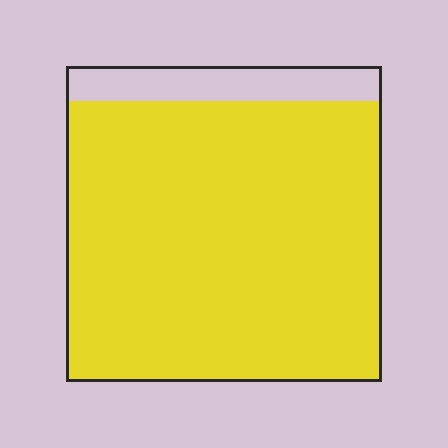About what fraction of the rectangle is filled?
About nine tenths (9/10).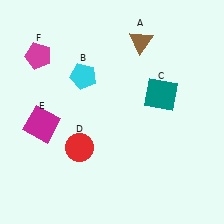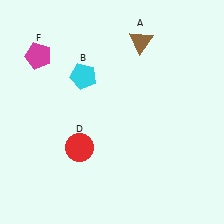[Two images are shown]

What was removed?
The magenta square (E), the teal square (C) were removed in Image 2.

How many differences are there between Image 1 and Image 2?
There are 2 differences between the two images.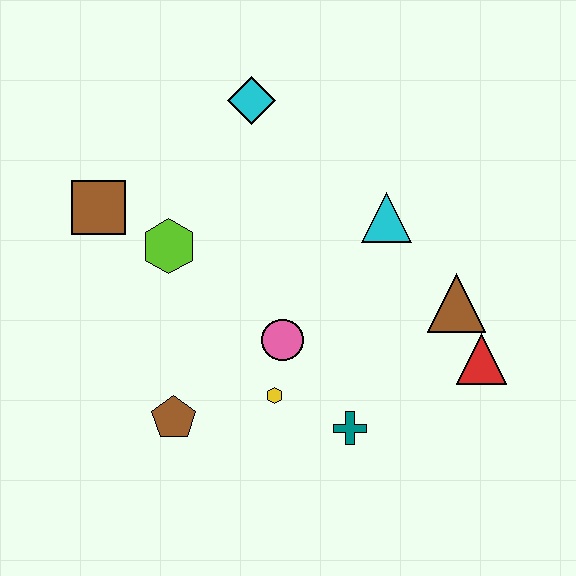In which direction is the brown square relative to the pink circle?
The brown square is to the left of the pink circle.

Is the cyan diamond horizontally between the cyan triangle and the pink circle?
No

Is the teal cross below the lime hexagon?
Yes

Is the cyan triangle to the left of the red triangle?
Yes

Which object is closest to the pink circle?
The yellow hexagon is closest to the pink circle.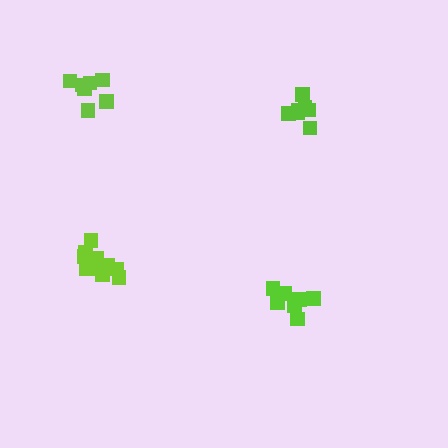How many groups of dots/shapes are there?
There are 4 groups.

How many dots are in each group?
Group 1: 7 dots, Group 2: 7 dots, Group 3: 11 dots, Group 4: 7 dots (32 total).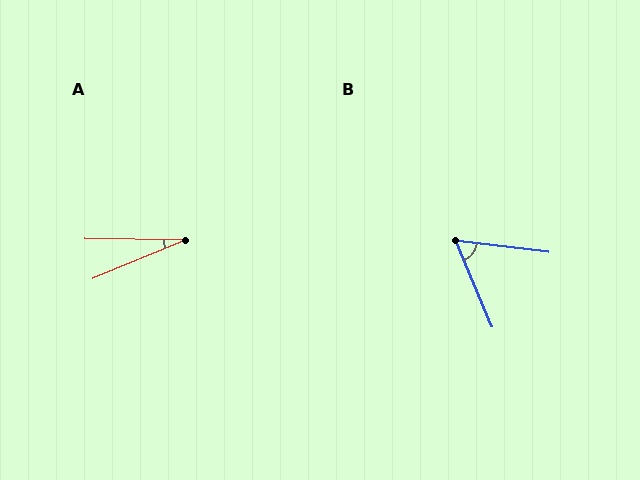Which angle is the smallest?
A, at approximately 23 degrees.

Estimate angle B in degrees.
Approximately 60 degrees.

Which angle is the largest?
B, at approximately 60 degrees.